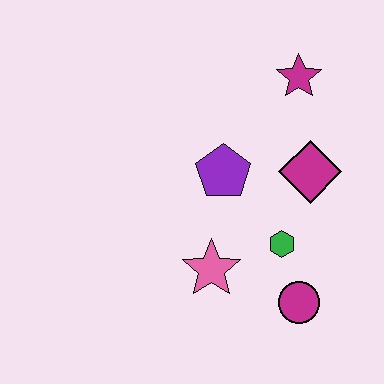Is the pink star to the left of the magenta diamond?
Yes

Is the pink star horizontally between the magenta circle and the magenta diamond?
No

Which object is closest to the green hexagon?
The magenta circle is closest to the green hexagon.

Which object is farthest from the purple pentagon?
The magenta circle is farthest from the purple pentagon.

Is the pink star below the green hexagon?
Yes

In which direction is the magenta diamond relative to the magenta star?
The magenta diamond is below the magenta star.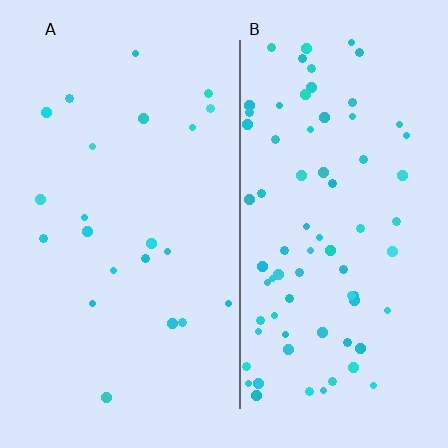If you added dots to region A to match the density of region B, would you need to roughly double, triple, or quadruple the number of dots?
Approximately quadruple.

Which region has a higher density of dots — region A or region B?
B (the right).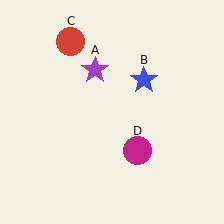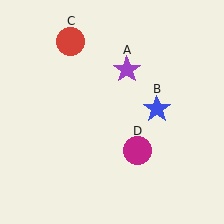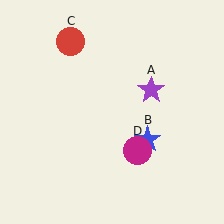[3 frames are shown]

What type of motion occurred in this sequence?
The purple star (object A), blue star (object B) rotated clockwise around the center of the scene.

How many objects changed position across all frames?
2 objects changed position: purple star (object A), blue star (object B).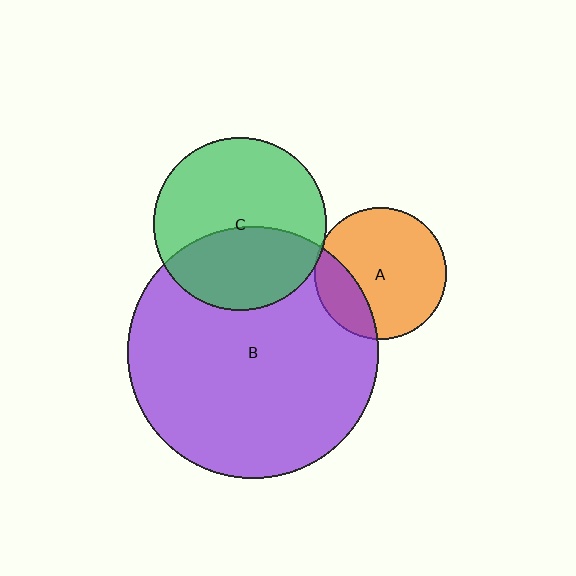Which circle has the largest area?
Circle B (purple).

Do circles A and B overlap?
Yes.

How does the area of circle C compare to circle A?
Approximately 1.7 times.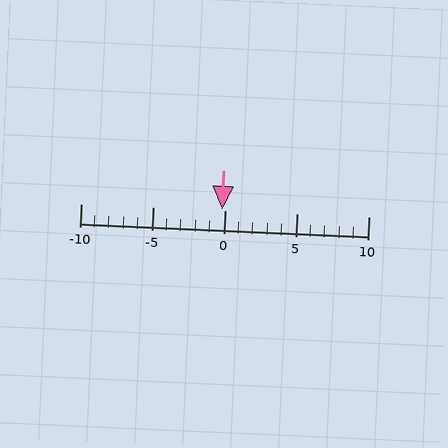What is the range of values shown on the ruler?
The ruler shows values from -10 to 10.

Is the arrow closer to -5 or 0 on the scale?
The arrow is closer to 0.